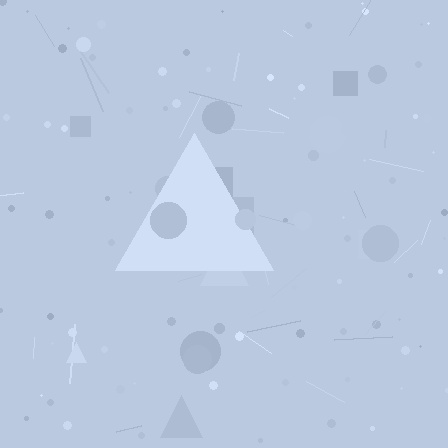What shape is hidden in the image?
A triangle is hidden in the image.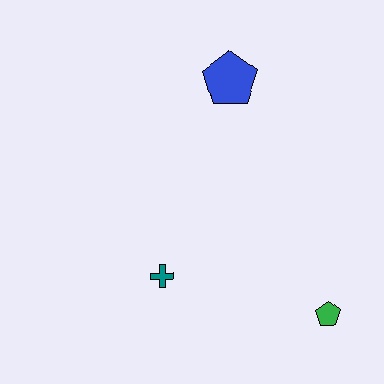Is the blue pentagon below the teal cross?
No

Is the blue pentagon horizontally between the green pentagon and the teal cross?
Yes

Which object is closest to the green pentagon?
The teal cross is closest to the green pentagon.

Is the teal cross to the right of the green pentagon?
No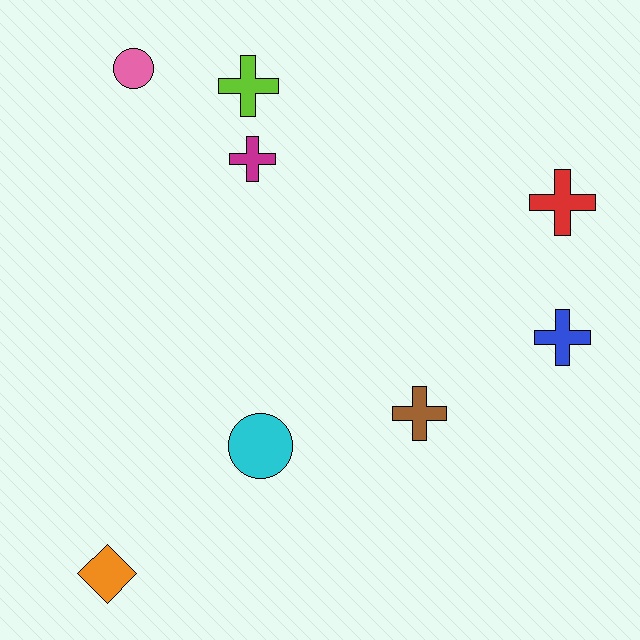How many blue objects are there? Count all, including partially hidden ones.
There is 1 blue object.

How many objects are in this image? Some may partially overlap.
There are 8 objects.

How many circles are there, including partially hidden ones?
There are 2 circles.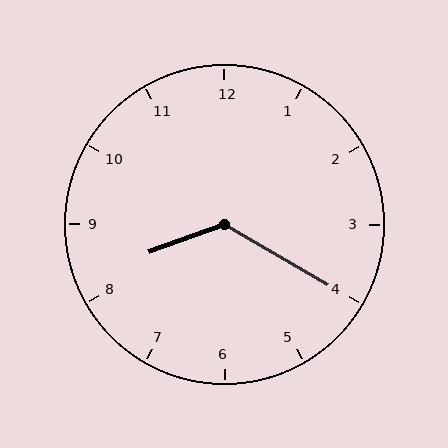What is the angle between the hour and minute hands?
Approximately 130 degrees.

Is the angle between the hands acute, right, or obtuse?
It is obtuse.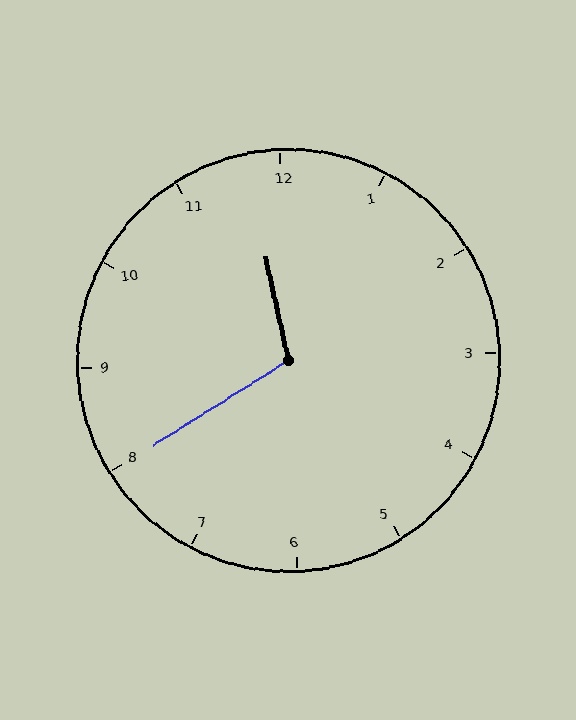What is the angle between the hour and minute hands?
Approximately 110 degrees.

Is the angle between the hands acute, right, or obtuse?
It is obtuse.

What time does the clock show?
11:40.